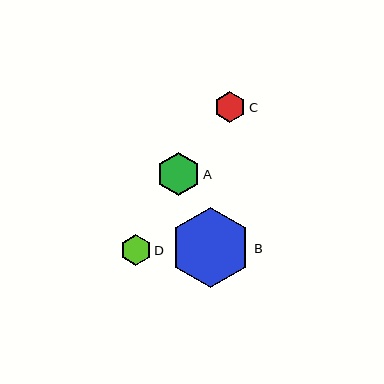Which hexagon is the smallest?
Hexagon D is the smallest with a size of approximately 31 pixels.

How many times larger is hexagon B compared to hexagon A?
Hexagon B is approximately 1.9 times the size of hexagon A.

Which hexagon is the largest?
Hexagon B is the largest with a size of approximately 80 pixels.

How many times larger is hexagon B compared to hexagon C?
Hexagon B is approximately 2.5 times the size of hexagon C.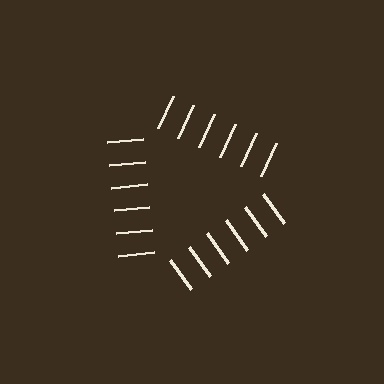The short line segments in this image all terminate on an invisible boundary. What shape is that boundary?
An illusory triangle — the line segments terminate on its edges but no continuous stroke is drawn.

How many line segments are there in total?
18 — 6 along each of the 3 edges.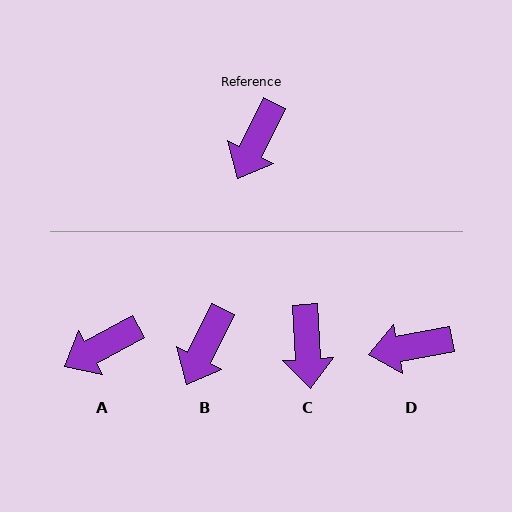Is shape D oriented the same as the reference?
No, it is off by about 53 degrees.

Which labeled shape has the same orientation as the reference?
B.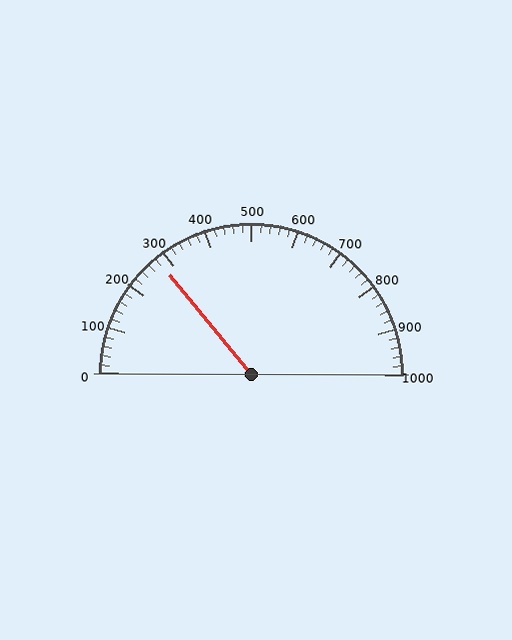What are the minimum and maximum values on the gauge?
The gauge ranges from 0 to 1000.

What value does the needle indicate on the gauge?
The needle indicates approximately 280.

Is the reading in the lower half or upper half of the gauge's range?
The reading is in the lower half of the range (0 to 1000).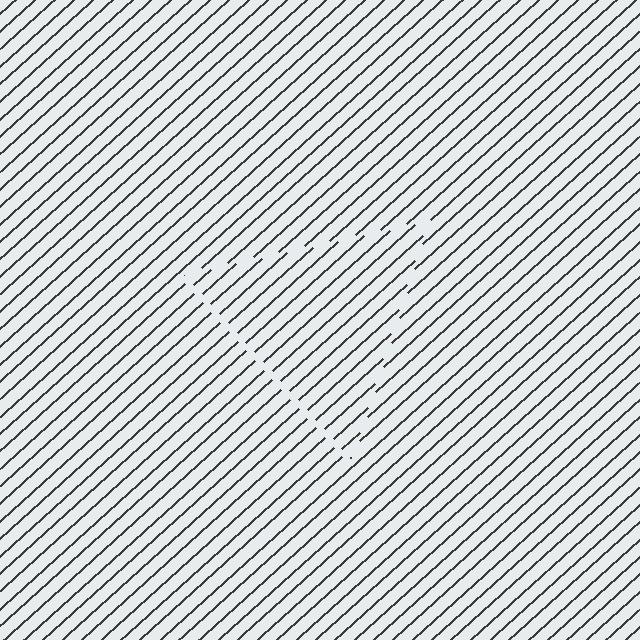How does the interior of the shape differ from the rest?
The interior of the shape contains the same grating, shifted by half a period — the contour is defined by the phase discontinuity where line-ends from the inner and outer gratings abut.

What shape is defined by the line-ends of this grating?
An illusory triangle. The interior of the shape contains the same grating, shifted by half a period — the contour is defined by the phase discontinuity where line-ends from the inner and outer gratings abut.